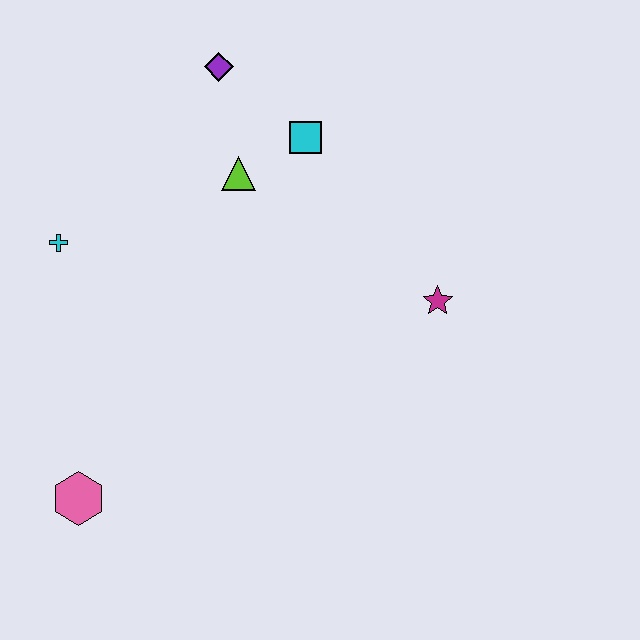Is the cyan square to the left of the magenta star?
Yes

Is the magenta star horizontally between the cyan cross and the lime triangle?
No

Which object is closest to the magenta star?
The cyan square is closest to the magenta star.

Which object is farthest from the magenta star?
The pink hexagon is farthest from the magenta star.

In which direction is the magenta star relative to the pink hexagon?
The magenta star is to the right of the pink hexagon.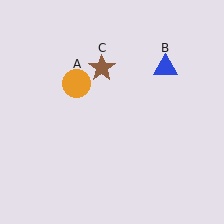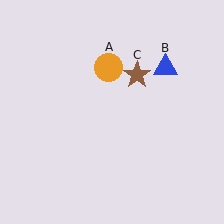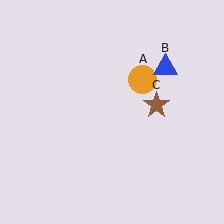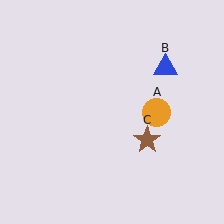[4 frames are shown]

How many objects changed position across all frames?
2 objects changed position: orange circle (object A), brown star (object C).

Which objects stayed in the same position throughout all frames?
Blue triangle (object B) remained stationary.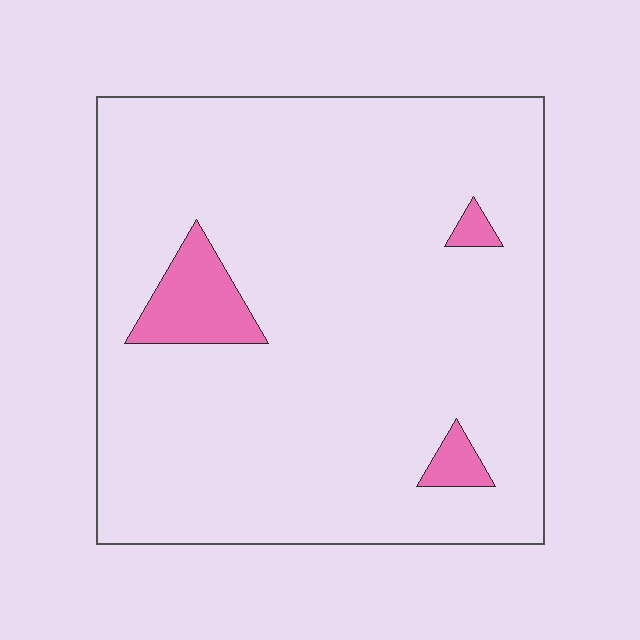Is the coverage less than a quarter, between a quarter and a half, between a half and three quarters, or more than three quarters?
Less than a quarter.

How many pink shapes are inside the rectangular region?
3.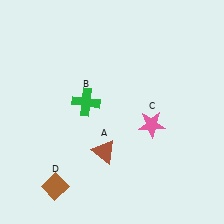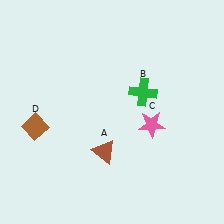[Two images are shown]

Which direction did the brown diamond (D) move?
The brown diamond (D) moved up.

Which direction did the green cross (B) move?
The green cross (B) moved right.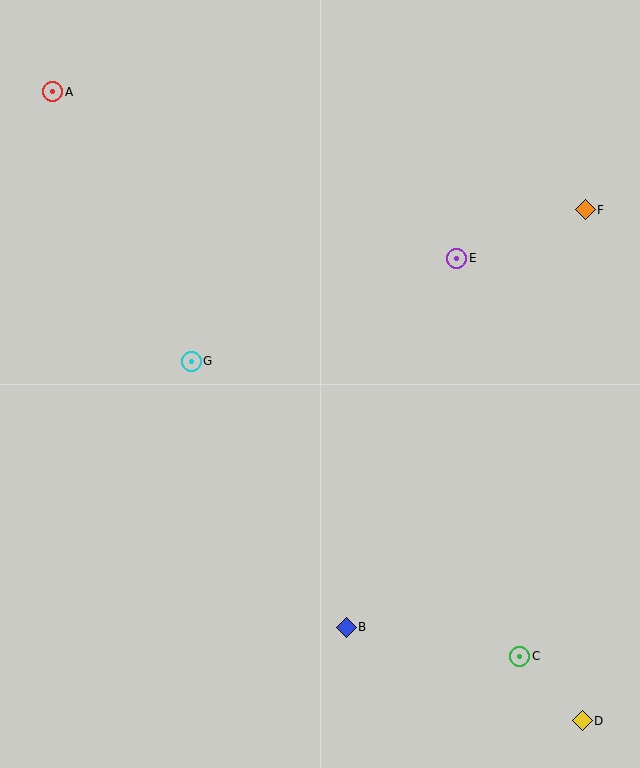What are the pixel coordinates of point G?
Point G is at (191, 361).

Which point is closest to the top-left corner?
Point A is closest to the top-left corner.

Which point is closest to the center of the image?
Point G at (191, 361) is closest to the center.